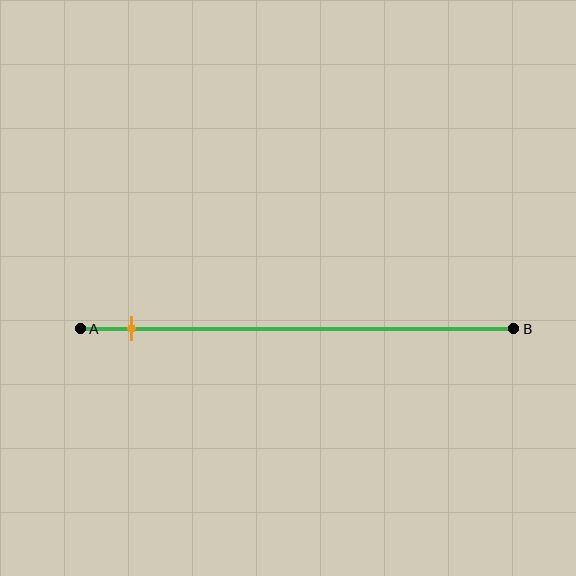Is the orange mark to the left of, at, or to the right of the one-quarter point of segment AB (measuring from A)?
The orange mark is to the left of the one-quarter point of segment AB.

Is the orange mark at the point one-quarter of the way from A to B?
No, the mark is at about 10% from A, not at the 25% one-quarter point.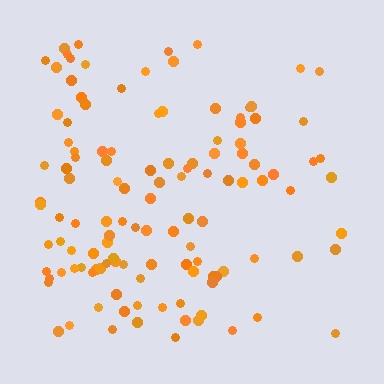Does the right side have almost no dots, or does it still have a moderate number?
Still a moderate number, just noticeably fewer than the left.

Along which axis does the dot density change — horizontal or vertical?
Horizontal.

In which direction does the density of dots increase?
From right to left, with the left side densest.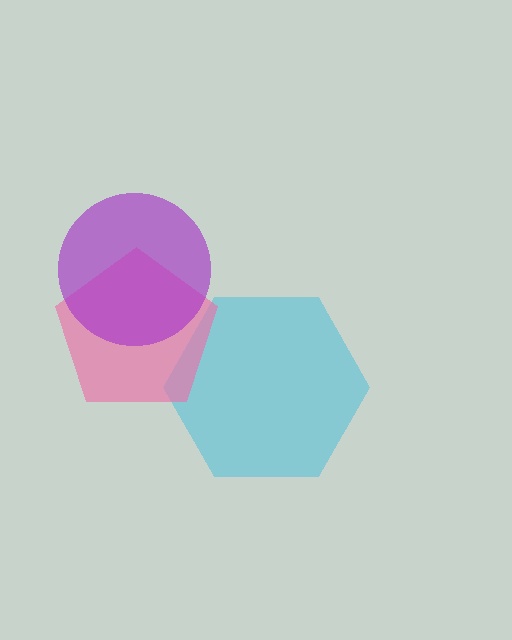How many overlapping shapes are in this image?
There are 3 overlapping shapes in the image.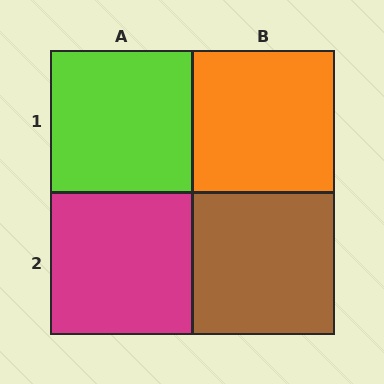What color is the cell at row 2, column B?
Brown.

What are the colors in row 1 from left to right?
Lime, orange.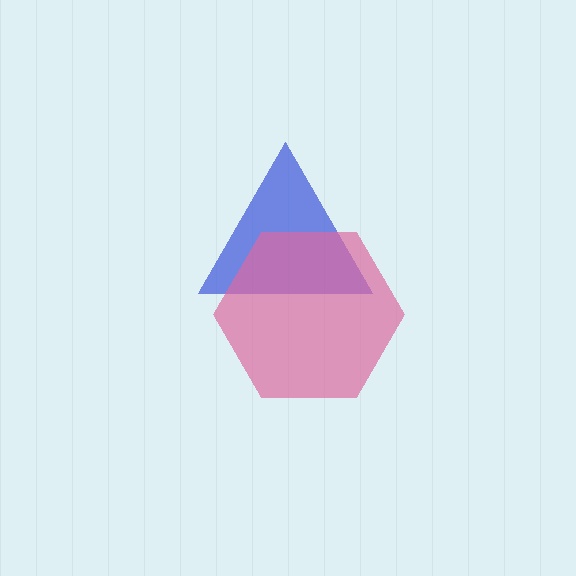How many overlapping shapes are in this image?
There are 2 overlapping shapes in the image.